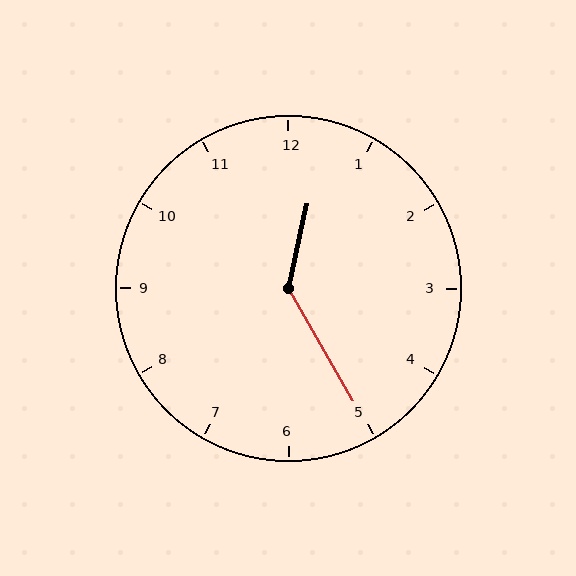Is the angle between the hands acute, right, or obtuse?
It is obtuse.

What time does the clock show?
12:25.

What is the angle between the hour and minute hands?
Approximately 138 degrees.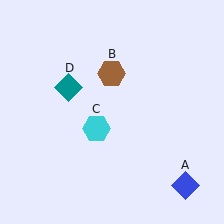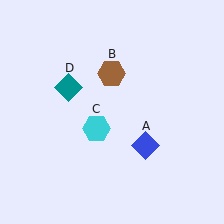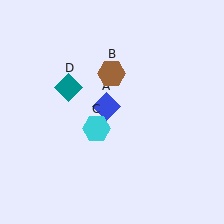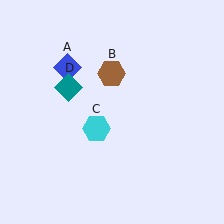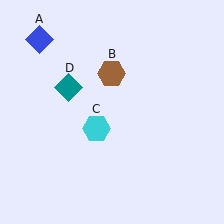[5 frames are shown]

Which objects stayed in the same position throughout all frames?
Brown hexagon (object B) and cyan hexagon (object C) and teal diamond (object D) remained stationary.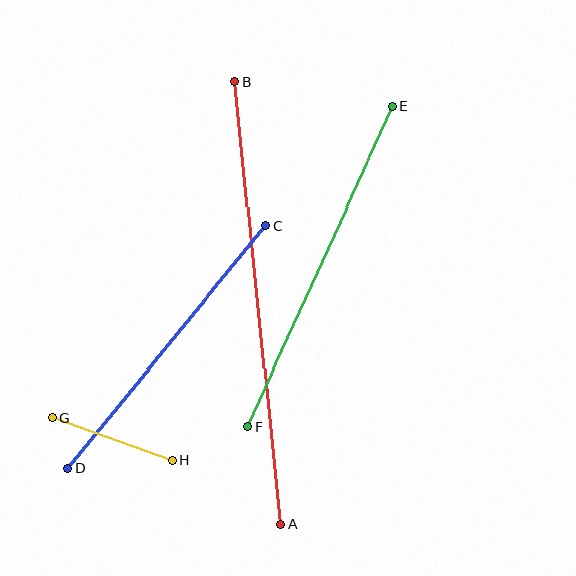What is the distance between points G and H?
The distance is approximately 127 pixels.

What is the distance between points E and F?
The distance is approximately 351 pixels.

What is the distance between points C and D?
The distance is approximately 313 pixels.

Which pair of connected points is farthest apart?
Points A and B are farthest apart.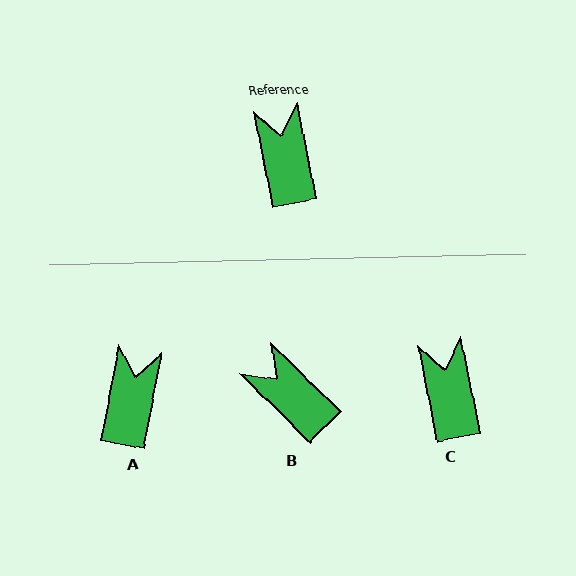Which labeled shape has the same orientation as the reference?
C.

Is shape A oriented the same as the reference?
No, it is off by about 22 degrees.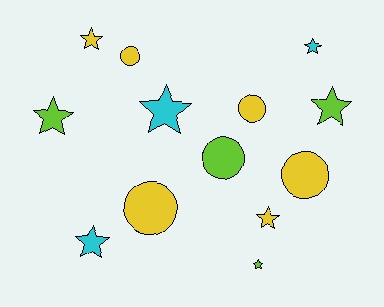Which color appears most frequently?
Yellow, with 6 objects.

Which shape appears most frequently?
Star, with 8 objects.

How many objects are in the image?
There are 13 objects.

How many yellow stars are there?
There are 2 yellow stars.